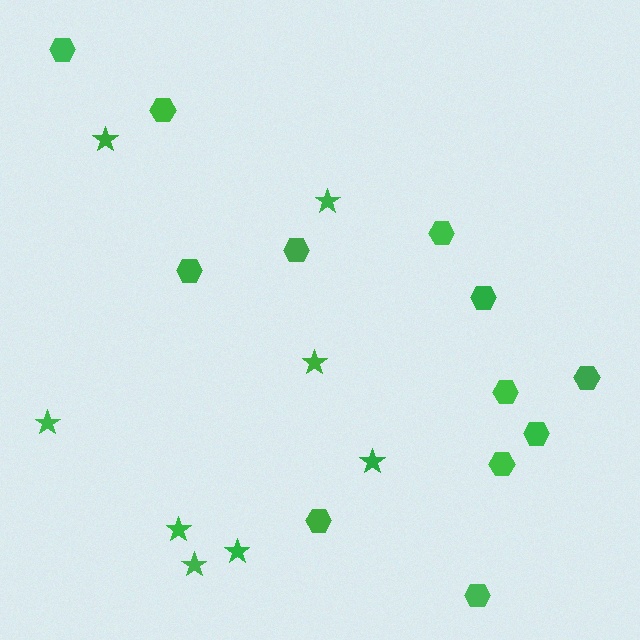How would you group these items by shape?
There are 2 groups: one group of hexagons (12) and one group of stars (8).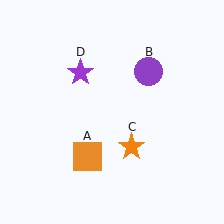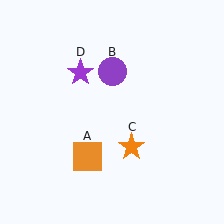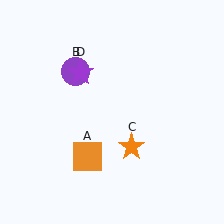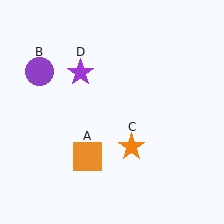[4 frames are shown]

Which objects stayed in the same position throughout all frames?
Orange square (object A) and orange star (object C) and purple star (object D) remained stationary.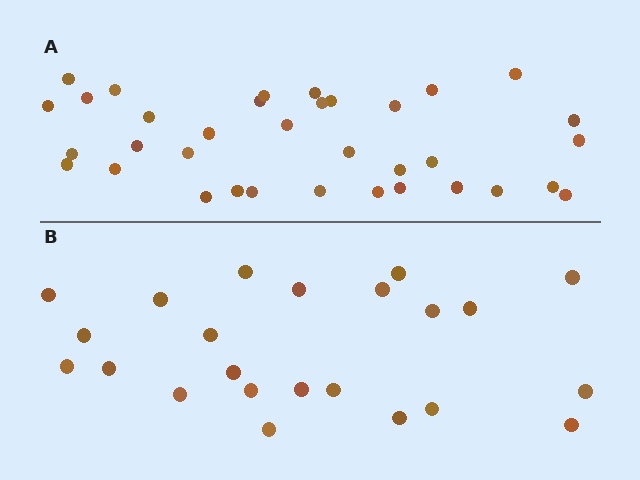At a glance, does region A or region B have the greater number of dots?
Region A (the top region) has more dots.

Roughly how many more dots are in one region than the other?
Region A has roughly 12 or so more dots than region B.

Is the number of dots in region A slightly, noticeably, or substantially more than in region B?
Region A has substantially more. The ratio is roughly 1.5 to 1.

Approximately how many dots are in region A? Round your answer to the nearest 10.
About 40 dots. (The exact count is 35, which rounds to 40.)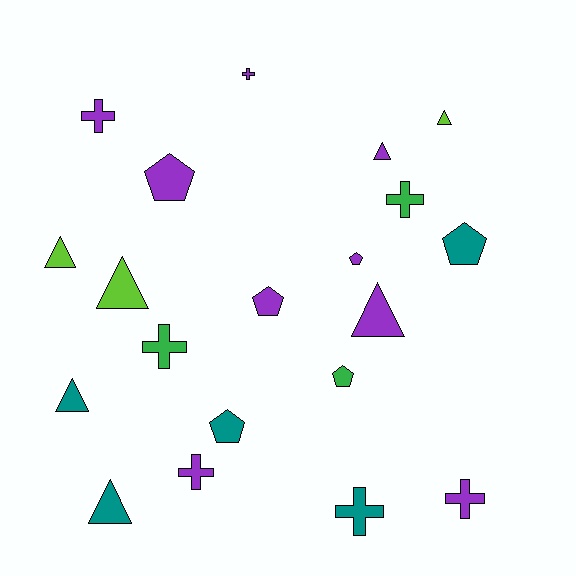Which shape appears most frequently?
Cross, with 7 objects.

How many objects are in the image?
There are 20 objects.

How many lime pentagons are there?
There are no lime pentagons.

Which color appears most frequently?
Purple, with 9 objects.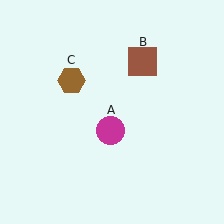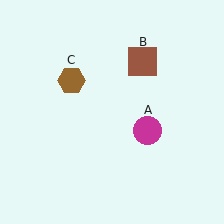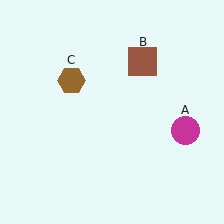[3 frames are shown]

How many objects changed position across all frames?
1 object changed position: magenta circle (object A).